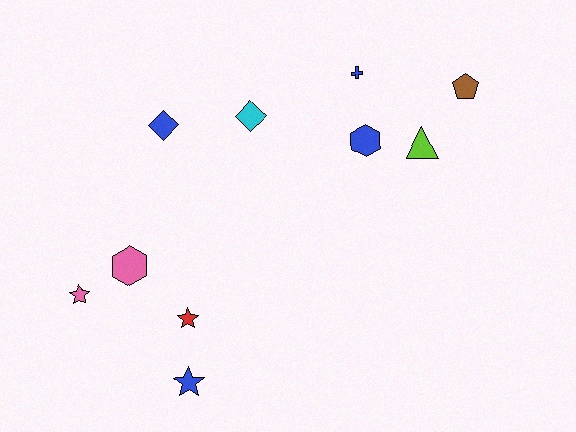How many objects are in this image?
There are 10 objects.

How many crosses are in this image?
There is 1 cross.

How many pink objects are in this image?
There are 2 pink objects.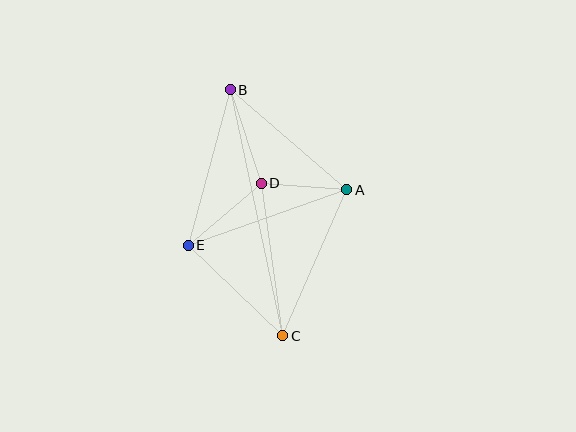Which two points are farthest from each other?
Points B and C are farthest from each other.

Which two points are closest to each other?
Points A and D are closest to each other.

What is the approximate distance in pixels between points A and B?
The distance between A and B is approximately 153 pixels.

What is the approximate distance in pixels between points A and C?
The distance between A and C is approximately 159 pixels.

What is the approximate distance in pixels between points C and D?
The distance between C and D is approximately 154 pixels.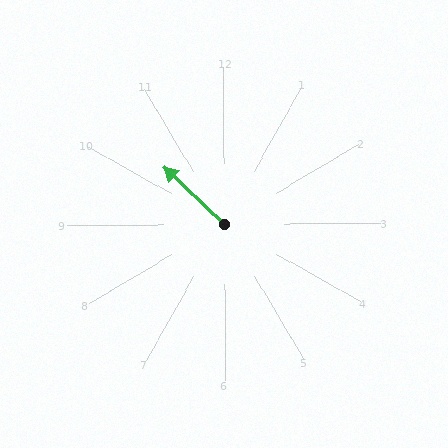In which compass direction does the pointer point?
Northwest.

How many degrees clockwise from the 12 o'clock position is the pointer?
Approximately 313 degrees.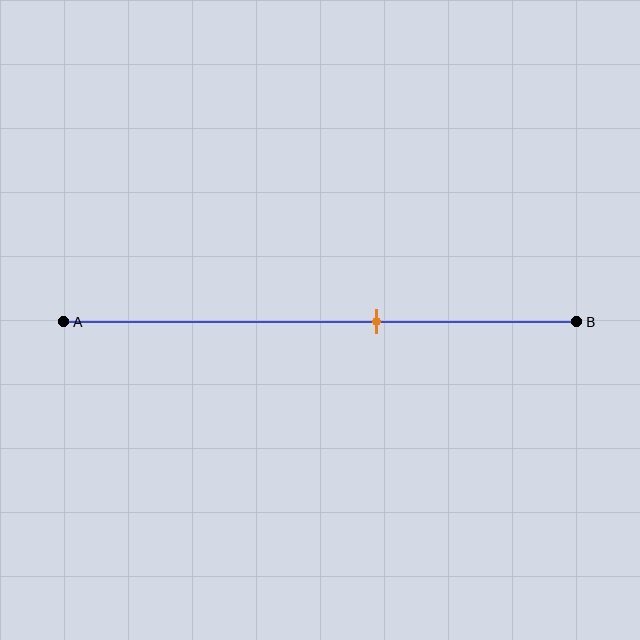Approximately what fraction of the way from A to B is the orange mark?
The orange mark is approximately 60% of the way from A to B.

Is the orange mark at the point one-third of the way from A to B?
No, the mark is at about 60% from A, not at the 33% one-third point.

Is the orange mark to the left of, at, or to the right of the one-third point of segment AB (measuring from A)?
The orange mark is to the right of the one-third point of segment AB.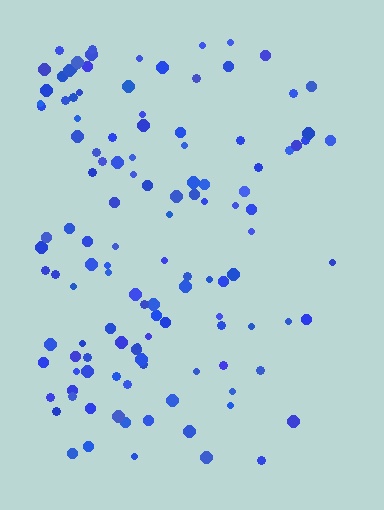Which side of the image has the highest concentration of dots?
The left.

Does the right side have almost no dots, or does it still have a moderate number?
Still a moderate number, just noticeably fewer than the left.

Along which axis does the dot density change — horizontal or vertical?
Horizontal.